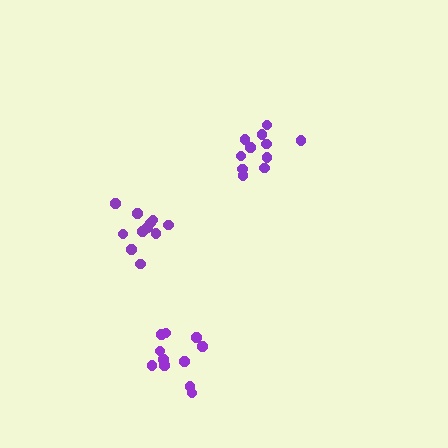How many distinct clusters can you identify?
There are 3 distinct clusters.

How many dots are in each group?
Group 1: 11 dots, Group 2: 11 dots, Group 3: 11 dots (33 total).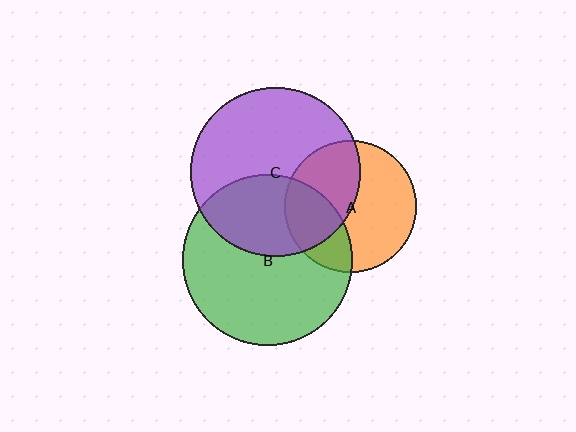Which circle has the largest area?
Circle B (green).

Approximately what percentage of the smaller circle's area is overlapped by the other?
Approximately 30%.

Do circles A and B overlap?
Yes.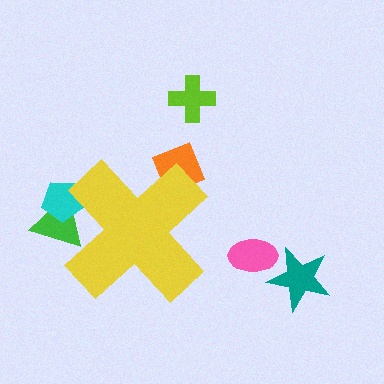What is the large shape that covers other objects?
A yellow cross.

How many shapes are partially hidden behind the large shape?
3 shapes are partially hidden.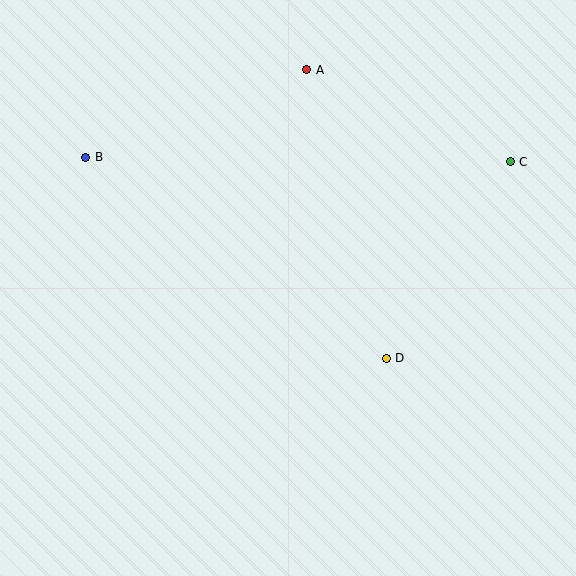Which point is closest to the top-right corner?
Point C is closest to the top-right corner.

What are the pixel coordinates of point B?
Point B is at (86, 157).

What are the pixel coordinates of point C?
Point C is at (510, 162).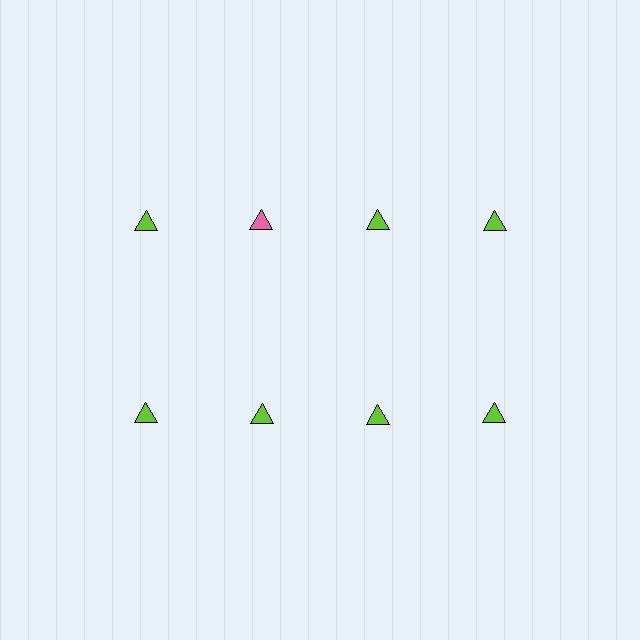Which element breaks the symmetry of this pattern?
The pink triangle in the top row, second from left column breaks the symmetry. All other shapes are lime triangles.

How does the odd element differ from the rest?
It has a different color: pink instead of lime.